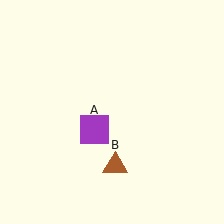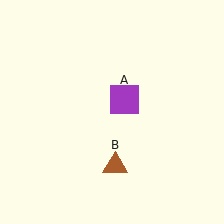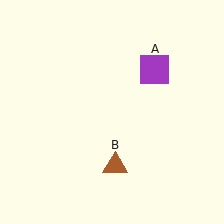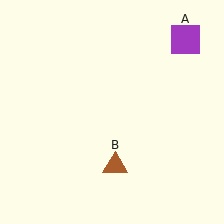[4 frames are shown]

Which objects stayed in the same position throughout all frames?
Brown triangle (object B) remained stationary.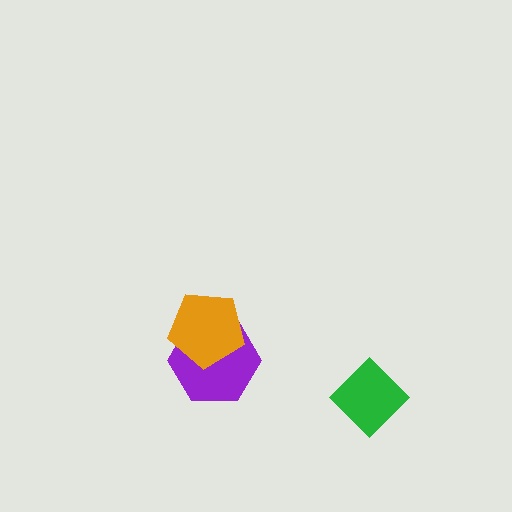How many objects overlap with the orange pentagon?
1 object overlaps with the orange pentagon.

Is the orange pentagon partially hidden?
No, no other shape covers it.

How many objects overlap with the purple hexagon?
1 object overlaps with the purple hexagon.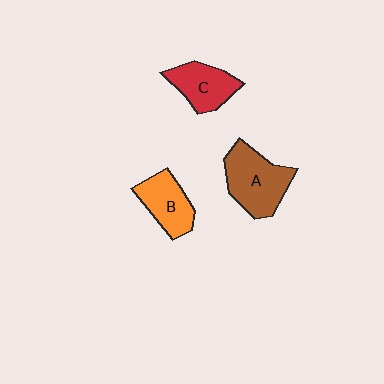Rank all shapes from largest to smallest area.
From largest to smallest: A (brown), C (red), B (orange).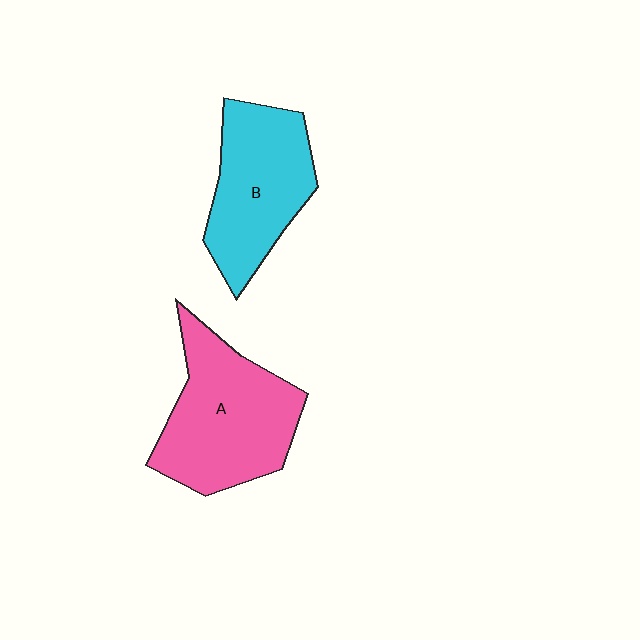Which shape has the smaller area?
Shape B (cyan).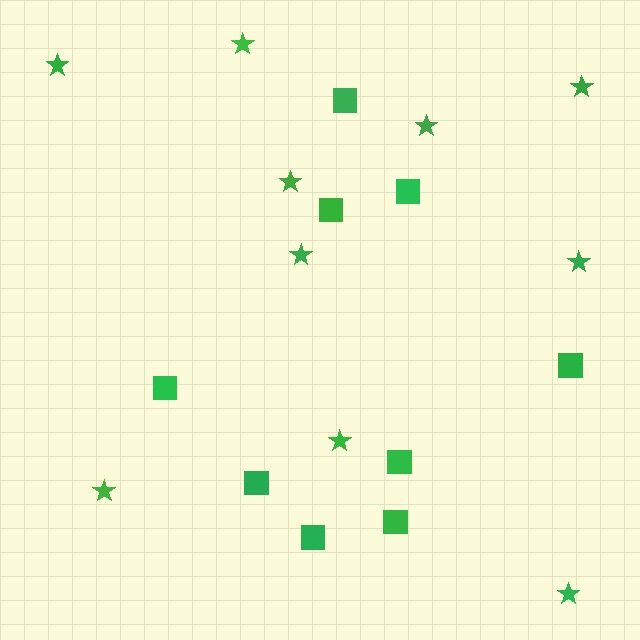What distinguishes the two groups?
There are 2 groups: one group of squares (9) and one group of stars (10).